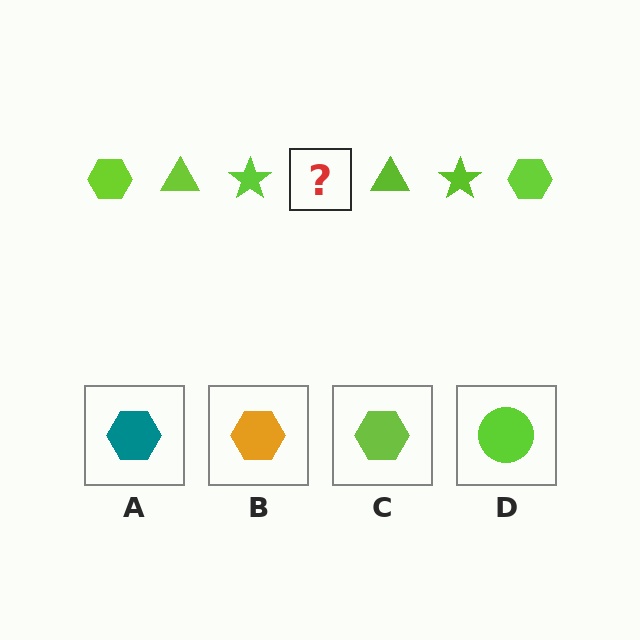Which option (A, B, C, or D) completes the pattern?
C.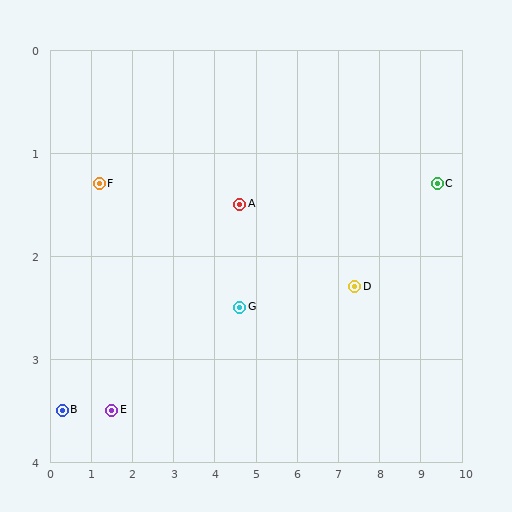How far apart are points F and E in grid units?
Points F and E are about 2.2 grid units apart.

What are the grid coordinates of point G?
Point G is at approximately (4.6, 2.5).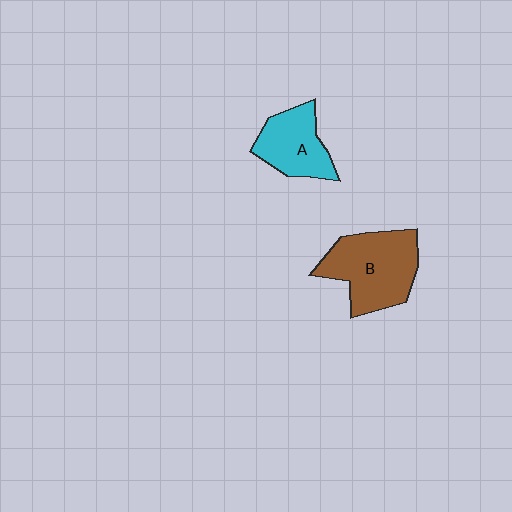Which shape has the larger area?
Shape B (brown).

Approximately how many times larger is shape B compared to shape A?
Approximately 1.4 times.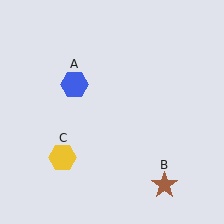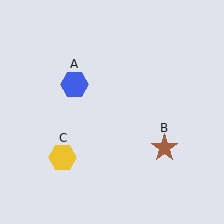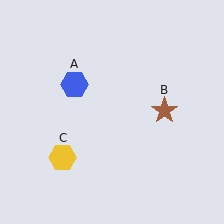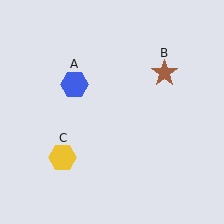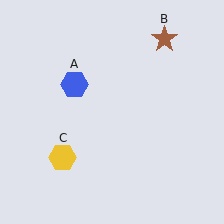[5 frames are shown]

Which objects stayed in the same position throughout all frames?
Blue hexagon (object A) and yellow hexagon (object C) remained stationary.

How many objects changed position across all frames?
1 object changed position: brown star (object B).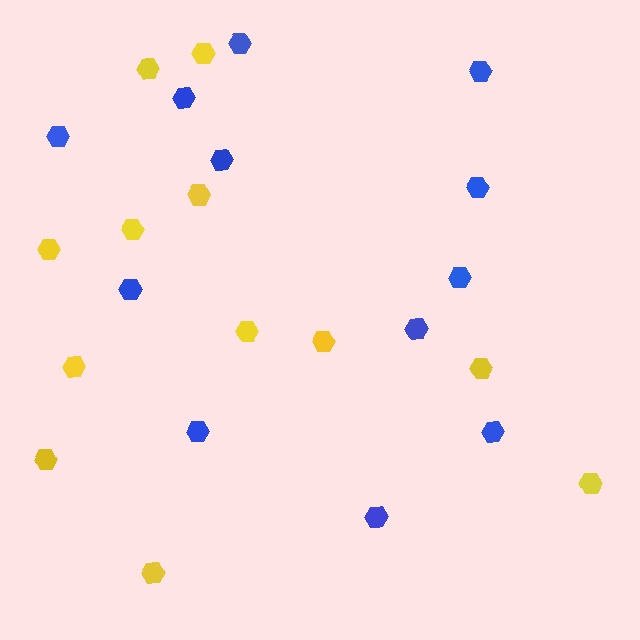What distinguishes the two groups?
There are 2 groups: one group of yellow hexagons (12) and one group of blue hexagons (12).